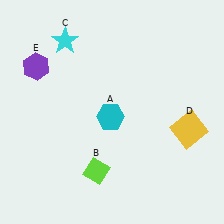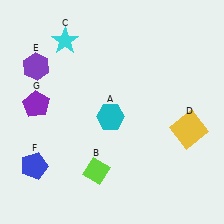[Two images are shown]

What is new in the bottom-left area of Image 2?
A blue pentagon (F) was added in the bottom-left area of Image 2.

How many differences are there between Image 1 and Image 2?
There are 2 differences between the two images.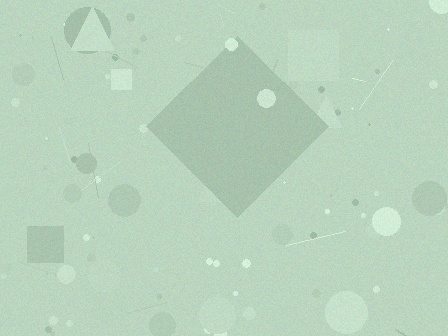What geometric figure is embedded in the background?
A diamond is embedded in the background.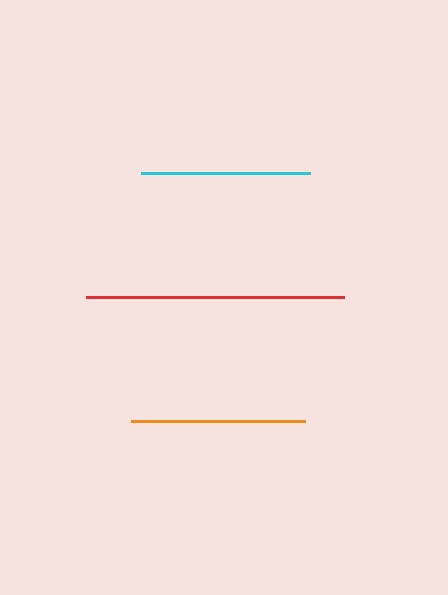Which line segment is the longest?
The red line is the longest at approximately 258 pixels.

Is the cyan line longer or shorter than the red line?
The red line is longer than the cyan line.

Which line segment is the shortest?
The cyan line is the shortest at approximately 169 pixels.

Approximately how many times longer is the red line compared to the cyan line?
The red line is approximately 1.5 times the length of the cyan line.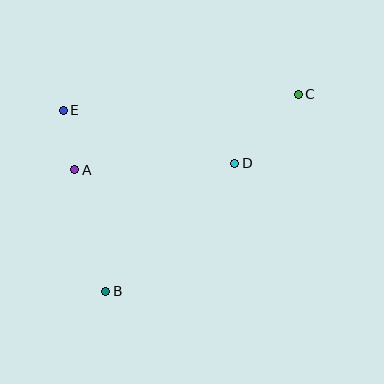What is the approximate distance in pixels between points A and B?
The distance between A and B is approximately 126 pixels.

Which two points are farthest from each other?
Points B and C are farthest from each other.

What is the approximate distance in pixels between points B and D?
The distance between B and D is approximately 182 pixels.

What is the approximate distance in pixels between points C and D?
The distance between C and D is approximately 94 pixels.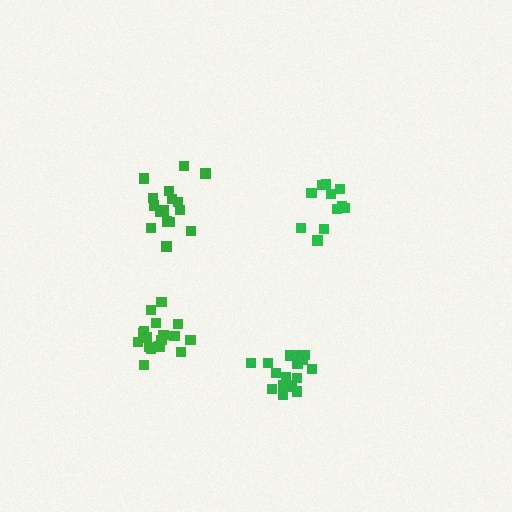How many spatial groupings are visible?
There are 4 spatial groupings.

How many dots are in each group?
Group 1: 17 dots, Group 2: 16 dots, Group 3: 11 dots, Group 4: 17 dots (61 total).